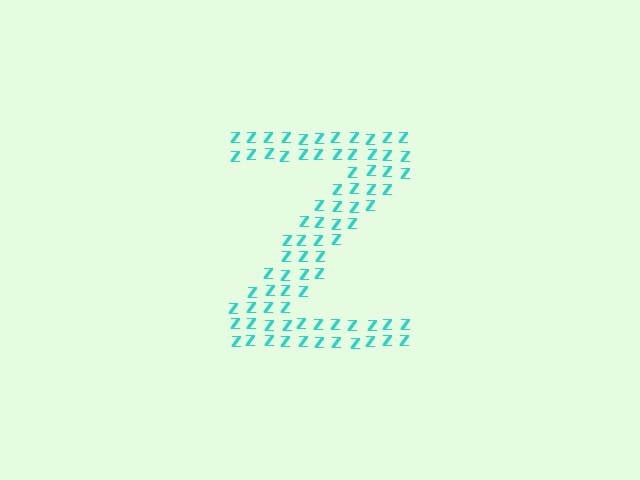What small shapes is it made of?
It is made of small letter Z's.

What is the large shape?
The large shape is the letter Z.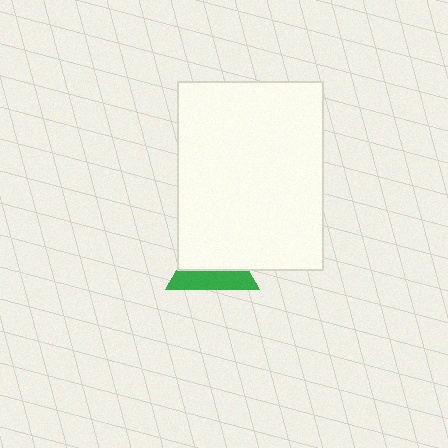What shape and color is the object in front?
The object in front is a white rectangle.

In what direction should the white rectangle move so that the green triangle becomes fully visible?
The white rectangle should move up. That is the shortest direction to clear the overlap and leave the green triangle fully visible.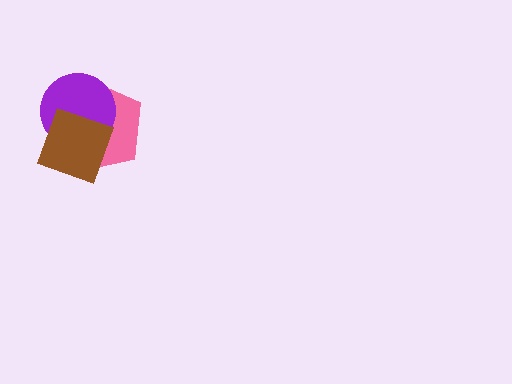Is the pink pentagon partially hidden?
Yes, it is partially covered by another shape.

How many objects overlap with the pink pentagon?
2 objects overlap with the pink pentagon.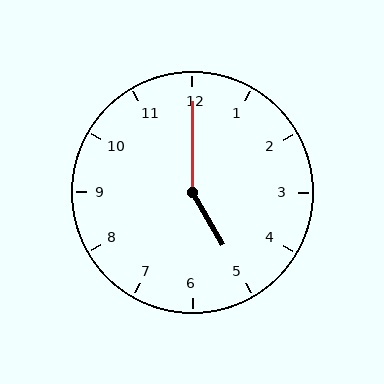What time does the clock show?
5:00.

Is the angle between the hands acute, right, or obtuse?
It is obtuse.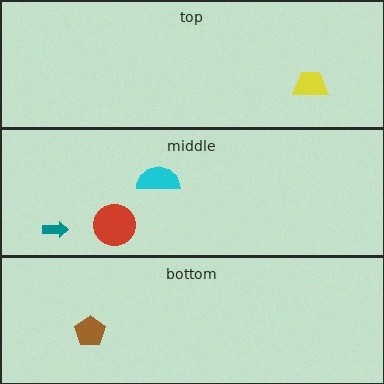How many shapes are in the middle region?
3.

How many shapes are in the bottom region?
1.